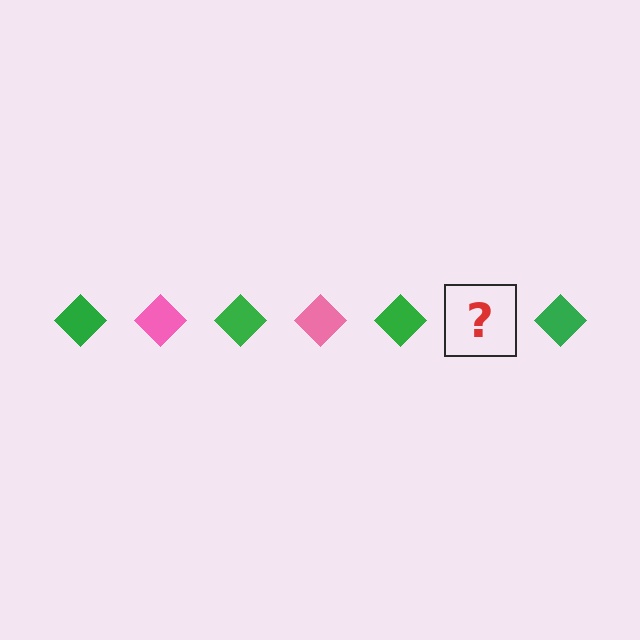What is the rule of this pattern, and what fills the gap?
The rule is that the pattern cycles through green, pink diamonds. The gap should be filled with a pink diamond.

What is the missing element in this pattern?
The missing element is a pink diamond.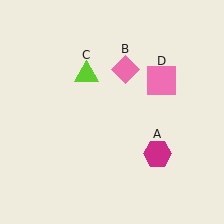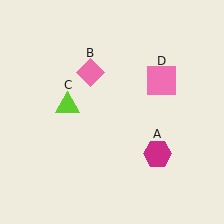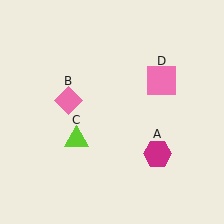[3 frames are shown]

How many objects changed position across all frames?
2 objects changed position: pink diamond (object B), lime triangle (object C).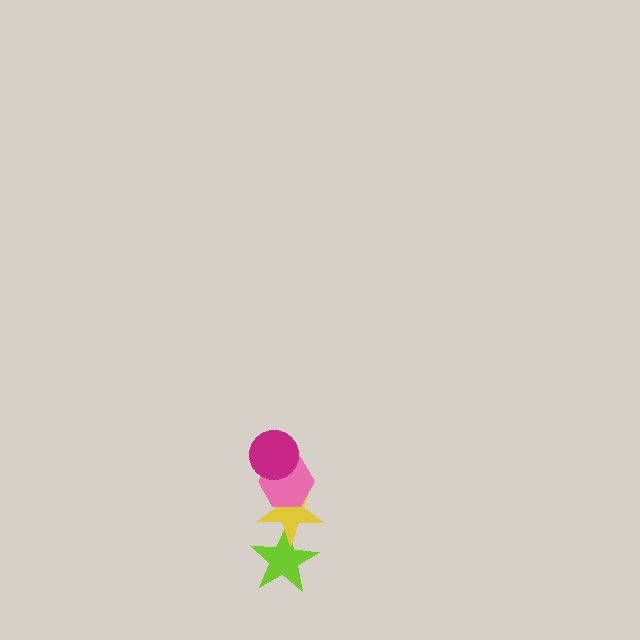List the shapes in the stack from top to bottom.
From top to bottom: the magenta circle, the pink hexagon, the yellow star, the lime star.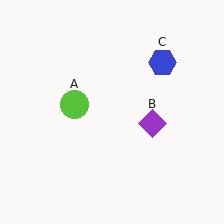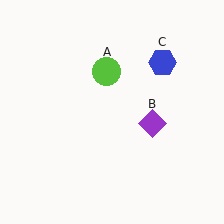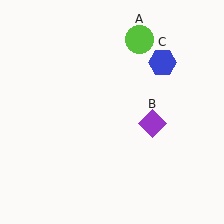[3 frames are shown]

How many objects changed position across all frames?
1 object changed position: lime circle (object A).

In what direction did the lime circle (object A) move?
The lime circle (object A) moved up and to the right.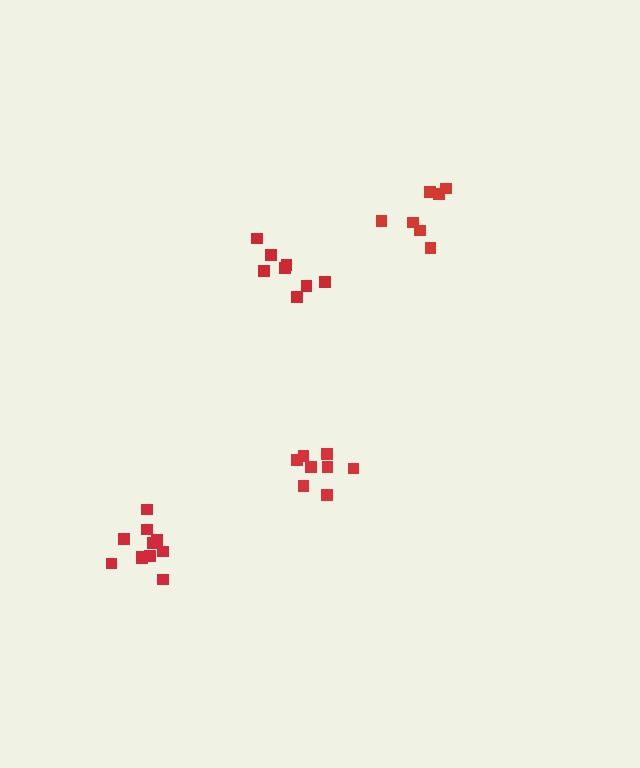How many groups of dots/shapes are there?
There are 4 groups.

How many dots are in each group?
Group 1: 8 dots, Group 2: 8 dots, Group 3: 7 dots, Group 4: 11 dots (34 total).